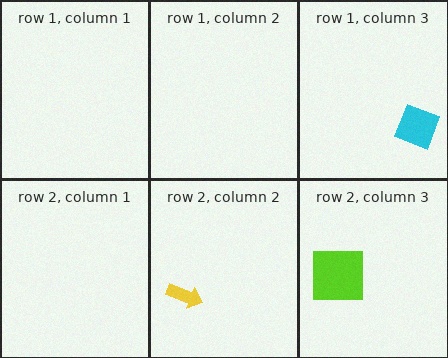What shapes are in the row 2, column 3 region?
The lime square.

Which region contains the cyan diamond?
The row 1, column 3 region.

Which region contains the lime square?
The row 2, column 3 region.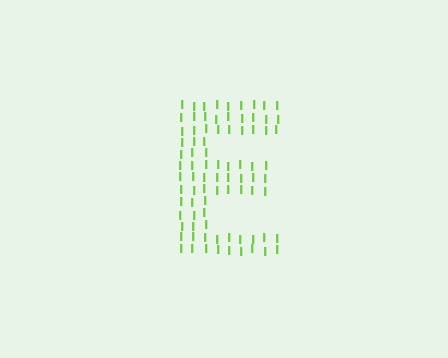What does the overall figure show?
The overall figure shows the letter E.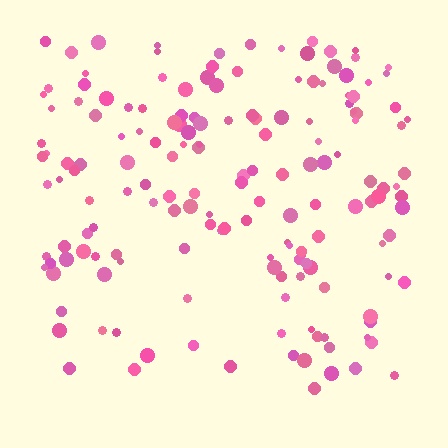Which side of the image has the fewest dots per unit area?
The bottom.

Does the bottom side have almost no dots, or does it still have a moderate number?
Still a moderate number, just noticeably fewer than the top.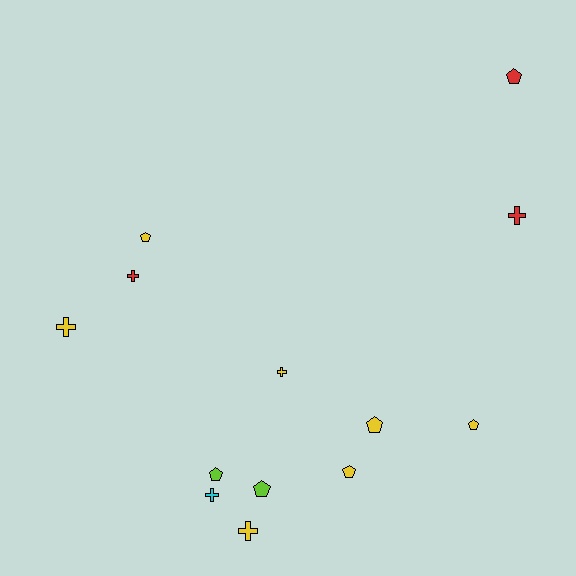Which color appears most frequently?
Yellow, with 7 objects.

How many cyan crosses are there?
There is 1 cyan cross.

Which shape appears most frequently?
Pentagon, with 7 objects.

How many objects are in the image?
There are 13 objects.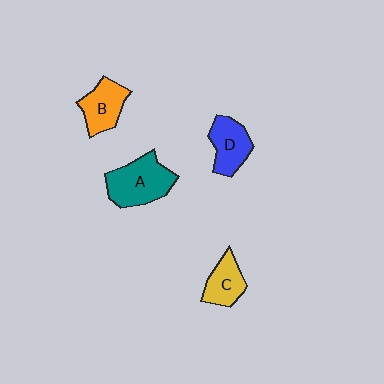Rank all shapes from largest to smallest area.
From largest to smallest: A (teal), D (blue), B (orange), C (yellow).